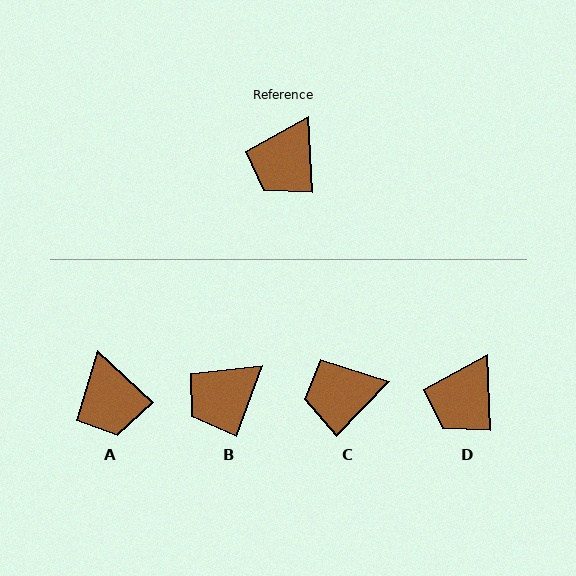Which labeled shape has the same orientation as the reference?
D.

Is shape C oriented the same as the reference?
No, it is off by about 47 degrees.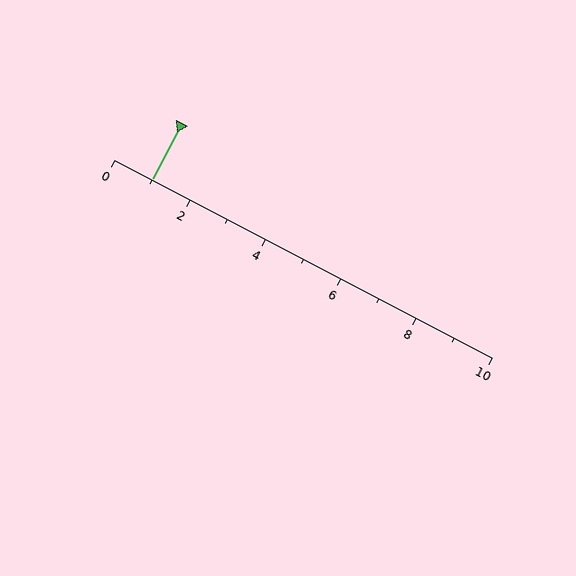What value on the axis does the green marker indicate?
The marker indicates approximately 1.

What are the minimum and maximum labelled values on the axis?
The axis runs from 0 to 10.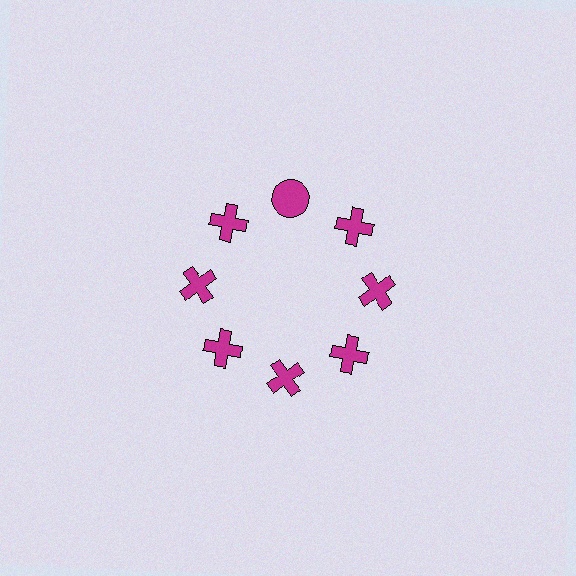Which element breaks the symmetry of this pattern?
The magenta circle at roughly the 12 o'clock position breaks the symmetry. All other shapes are magenta crosses.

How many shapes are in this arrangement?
There are 8 shapes arranged in a ring pattern.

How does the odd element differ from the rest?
It has a different shape: circle instead of cross.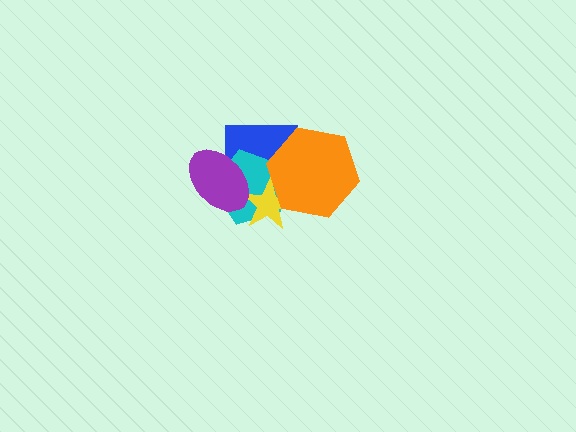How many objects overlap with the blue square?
4 objects overlap with the blue square.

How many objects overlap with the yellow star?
4 objects overlap with the yellow star.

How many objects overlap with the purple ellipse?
3 objects overlap with the purple ellipse.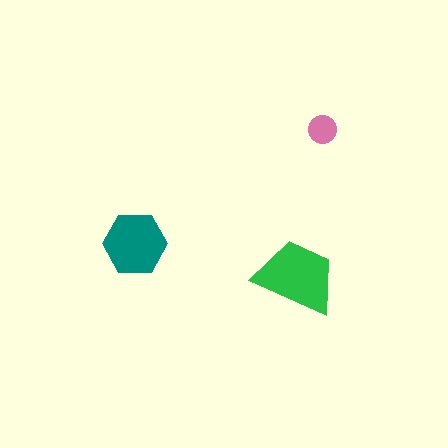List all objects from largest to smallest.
The green trapezoid, the teal hexagon, the pink circle.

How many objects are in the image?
There are 3 objects in the image.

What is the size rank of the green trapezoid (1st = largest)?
1st.